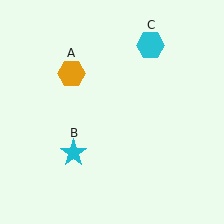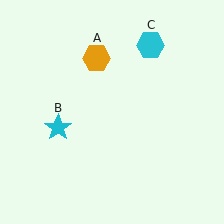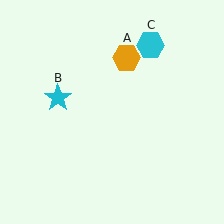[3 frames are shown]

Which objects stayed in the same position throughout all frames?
Cyan hexagon (object C) remained stationary.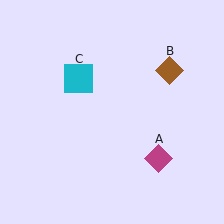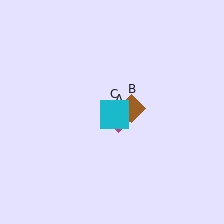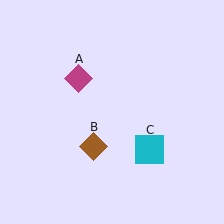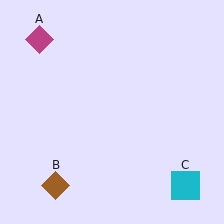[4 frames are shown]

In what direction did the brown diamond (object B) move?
The brown diamond (object B) moved down and to the left.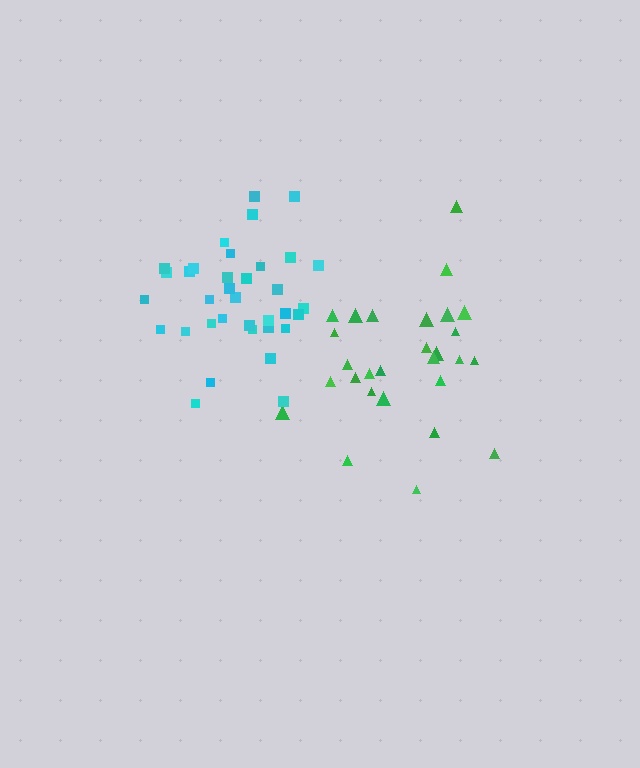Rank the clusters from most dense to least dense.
cyan, green.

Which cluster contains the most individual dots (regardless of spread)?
Cyan (35).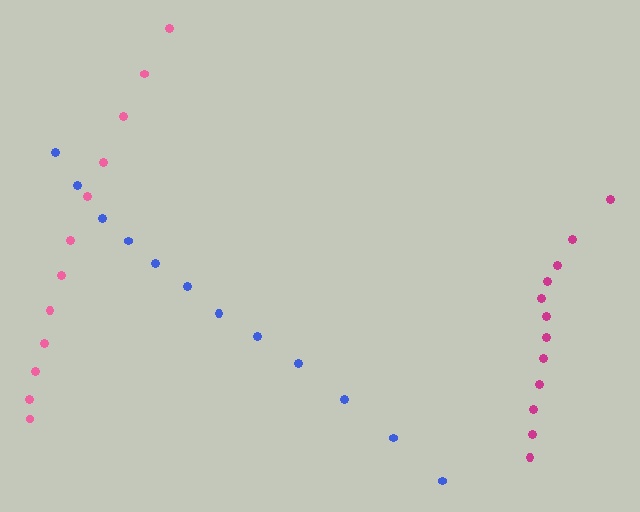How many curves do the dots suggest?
There are 3 distinct paths.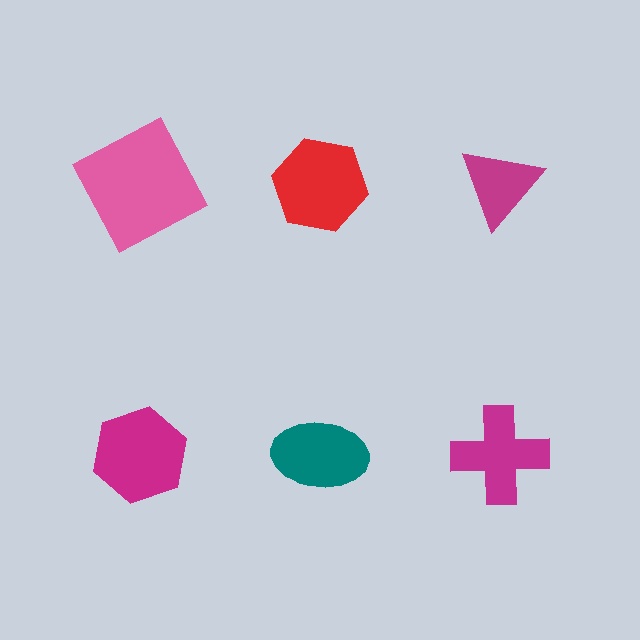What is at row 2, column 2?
A teal ellipse.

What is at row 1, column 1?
A pink square.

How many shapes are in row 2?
3 shapes.